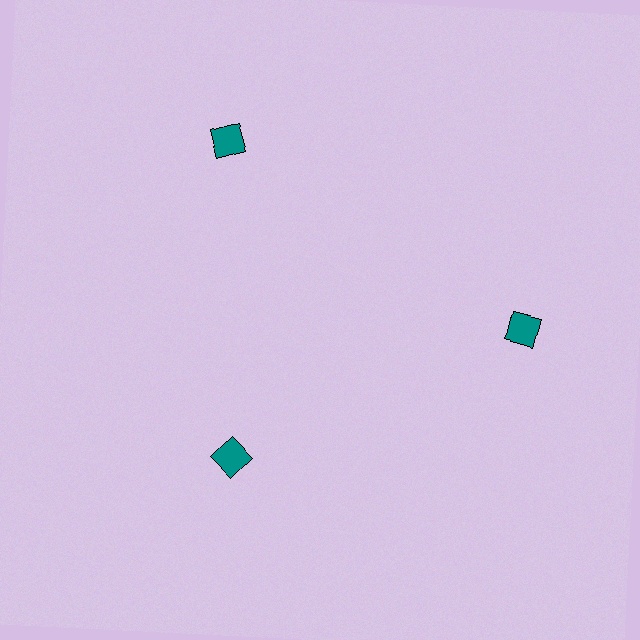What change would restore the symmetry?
The symmetry would be restored by moving it outward, back onto the ring so that all 3 squares sit at equal angles and equal distance from the center.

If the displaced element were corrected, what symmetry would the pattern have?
It would have 3-fold rotational symmetry — the pattern would map onto itself every 120 degrees.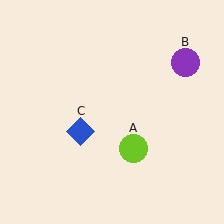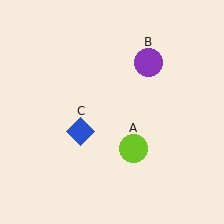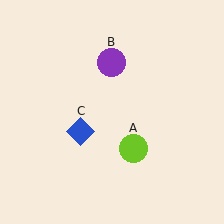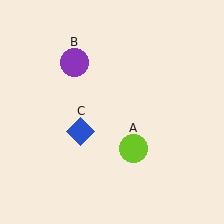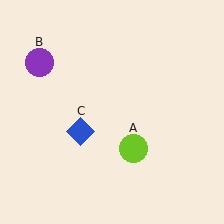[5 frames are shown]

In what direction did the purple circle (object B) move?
The purple circle (object B) moved left.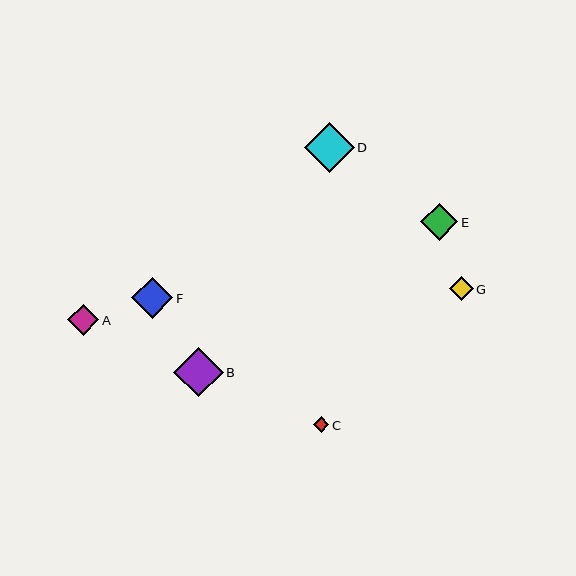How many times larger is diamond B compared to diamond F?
Diamond B is approximately 1.2 times the size of diamond F.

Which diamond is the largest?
Diamond D is the largest with a size of approximately 50 pixels.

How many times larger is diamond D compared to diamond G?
Diamond D is approximately 2.1 times the size of diamond G.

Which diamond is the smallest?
Diamond C is the smallest with a size of approximately 16 pixels.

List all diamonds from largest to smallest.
From largest to smallest: D, B, F, E, A, G, C.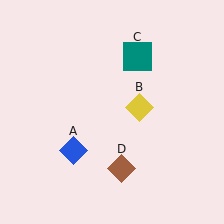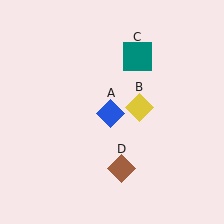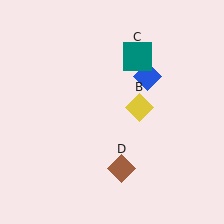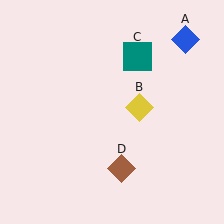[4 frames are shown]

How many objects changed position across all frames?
1 object changed position: blue diamond (object A).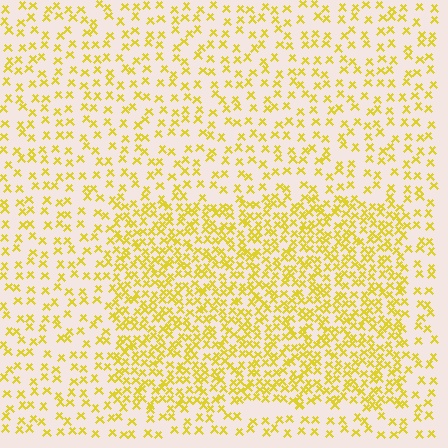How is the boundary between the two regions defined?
The boundary is defined by a change in element density (approximately 2.2x ratio). All elements are the same color, size, and shape.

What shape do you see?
I see a rectangle.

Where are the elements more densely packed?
The elements are more densely packed inside the rectangle boundary.